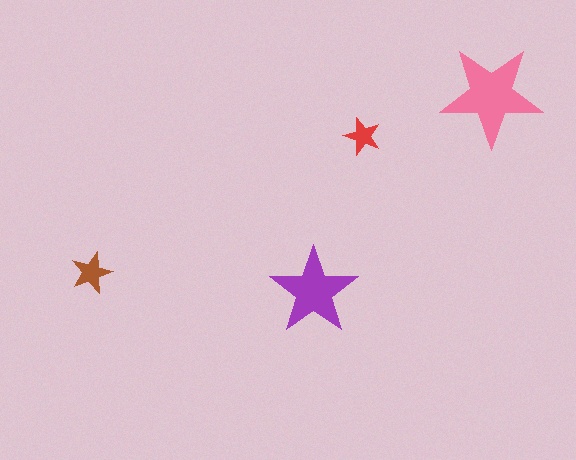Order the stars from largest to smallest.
the pink one, the purple one, the brown one, the red one.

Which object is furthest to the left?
The brown star is leftmost.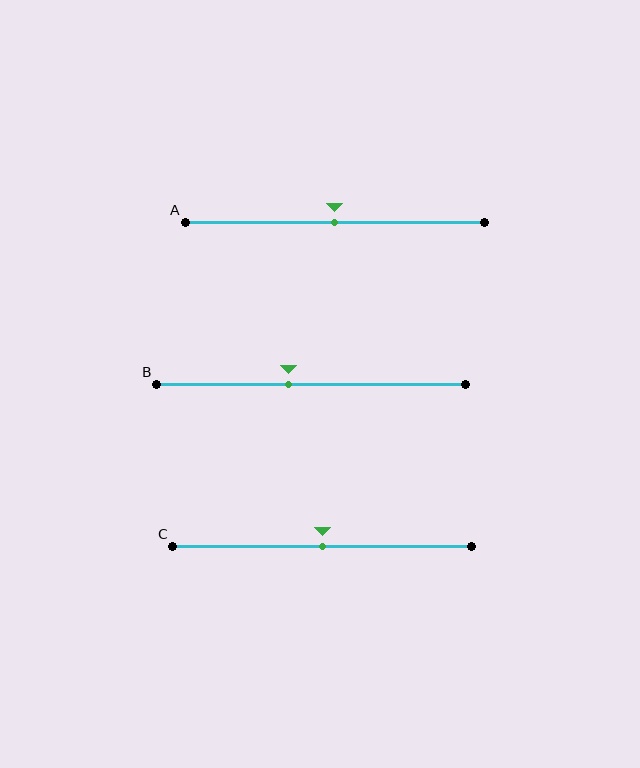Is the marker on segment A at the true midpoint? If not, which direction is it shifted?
Yes, the marker on segment A is at the true midpoint.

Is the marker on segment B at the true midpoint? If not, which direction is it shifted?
No, the marker on segment B is shifted to the left by about 7% of the segment length.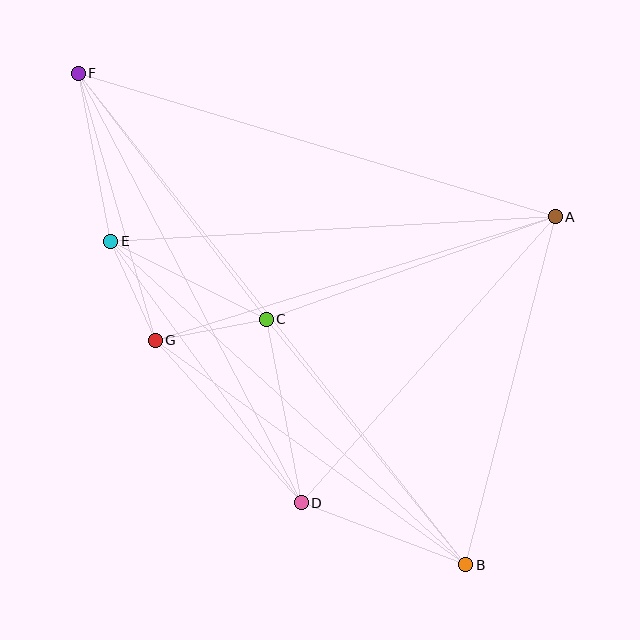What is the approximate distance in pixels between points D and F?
The distance between D and F is approximately 484 pixels.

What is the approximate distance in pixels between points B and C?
The distance between B and C is approximately 316 pixels.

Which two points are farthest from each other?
Points B and F are farthest from each other.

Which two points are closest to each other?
Points E and G are closest to each other.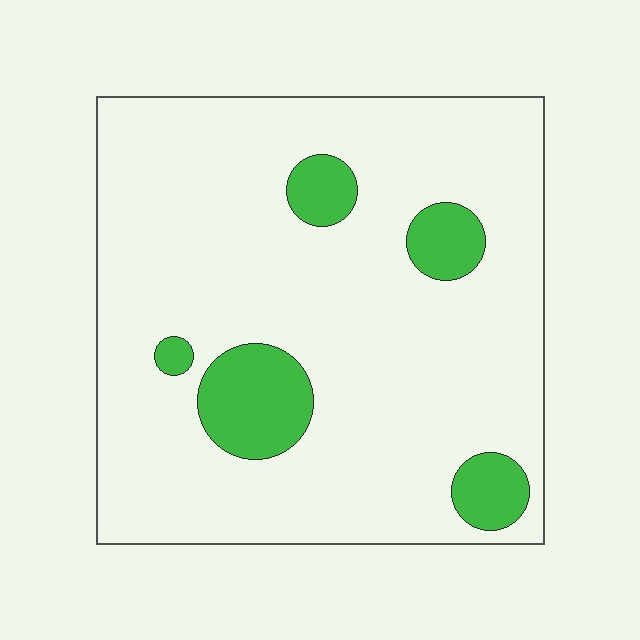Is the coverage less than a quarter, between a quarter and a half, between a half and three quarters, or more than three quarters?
Less than a quarter.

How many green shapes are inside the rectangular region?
5.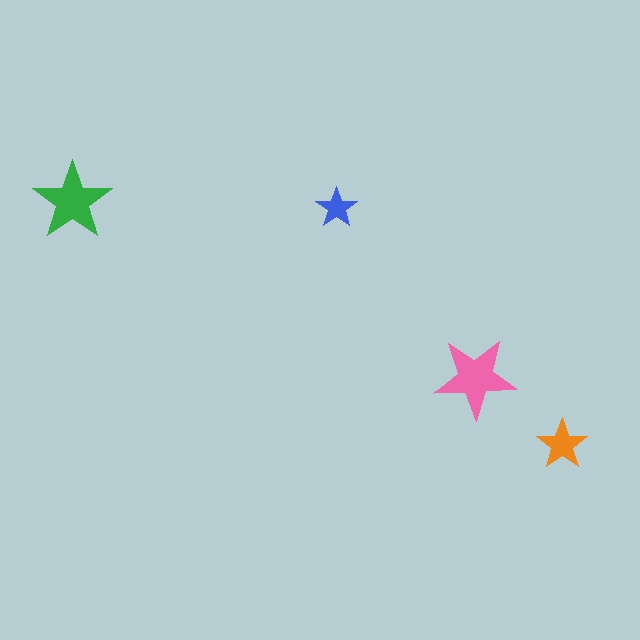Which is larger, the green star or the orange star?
The green one.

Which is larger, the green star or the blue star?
The green one.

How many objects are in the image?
There are 4 objects in the image.